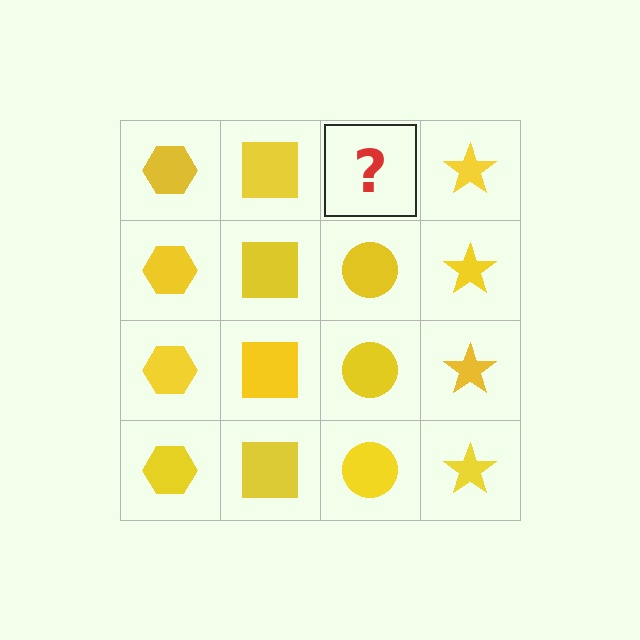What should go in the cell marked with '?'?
The missing cell should contain a yellow circle.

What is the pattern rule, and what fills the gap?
The rule is that each column has a consistent shape. The gap should be filled with a yellow circle.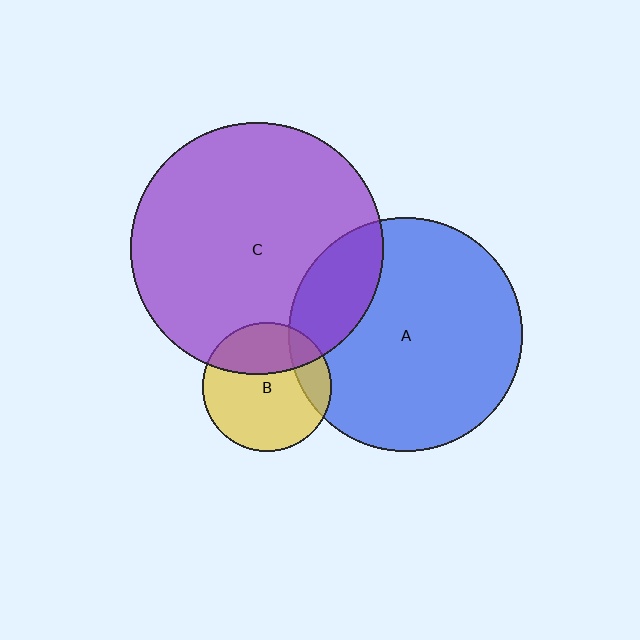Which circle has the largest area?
Circle C (purple).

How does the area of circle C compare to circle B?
Approximately 3.8 times.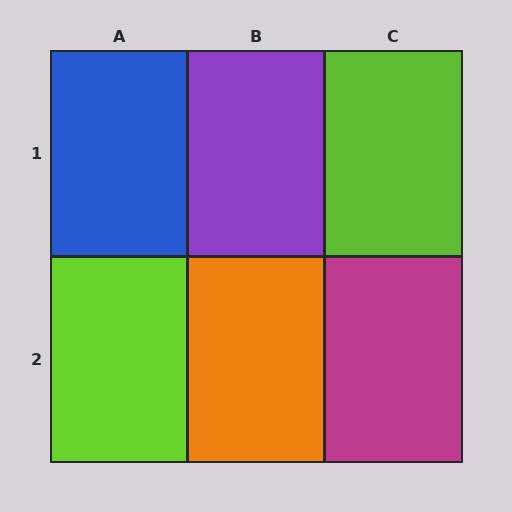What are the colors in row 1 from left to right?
Blue, purple, lime.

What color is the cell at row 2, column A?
Lime.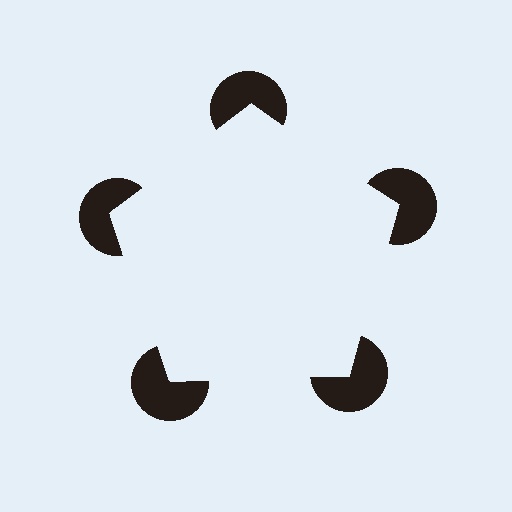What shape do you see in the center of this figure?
An illusory pentagon — its edges are inferred from the aligned wedge cuts in the pac-man discs, not physically drawn.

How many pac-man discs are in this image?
There are 5 — one at each vertex of the illusory pentagon.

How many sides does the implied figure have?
5 sides.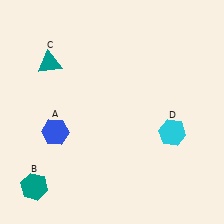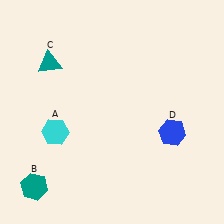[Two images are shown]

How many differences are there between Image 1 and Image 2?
There are 2 differences between the two images.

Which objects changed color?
A changed from blue to cyan. D changed from cyan to blue.